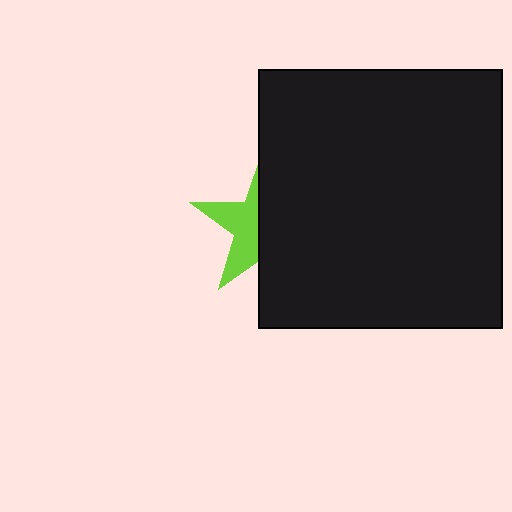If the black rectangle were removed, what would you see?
You would see the complete lime star.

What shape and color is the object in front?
The object in front is a black rectangle.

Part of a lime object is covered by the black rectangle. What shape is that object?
It is a star.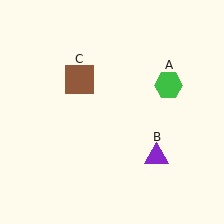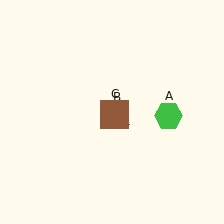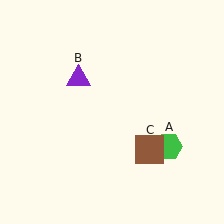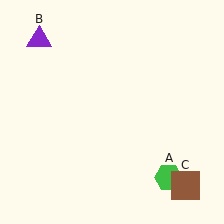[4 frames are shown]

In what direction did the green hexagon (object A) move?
The green hexagon (object A) moved down.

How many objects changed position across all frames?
3 objects changed position: green hexagon (object A), purple triangle (object B), brown square (object C).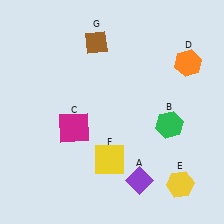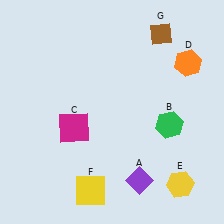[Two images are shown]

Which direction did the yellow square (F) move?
The yellow square (F) moved down.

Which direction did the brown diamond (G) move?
The brown diamond (G) moved right.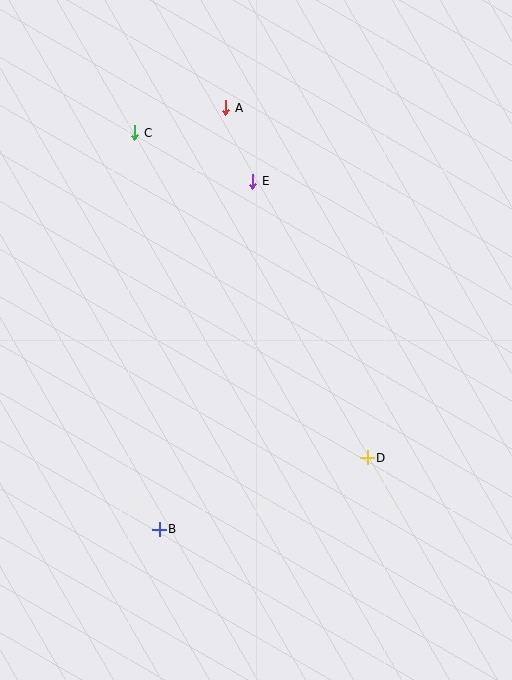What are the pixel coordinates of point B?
Point B is at (159, 529).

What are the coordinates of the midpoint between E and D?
The midpoint between E and D is at (310, 319).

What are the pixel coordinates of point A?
Point A is at (226, 108).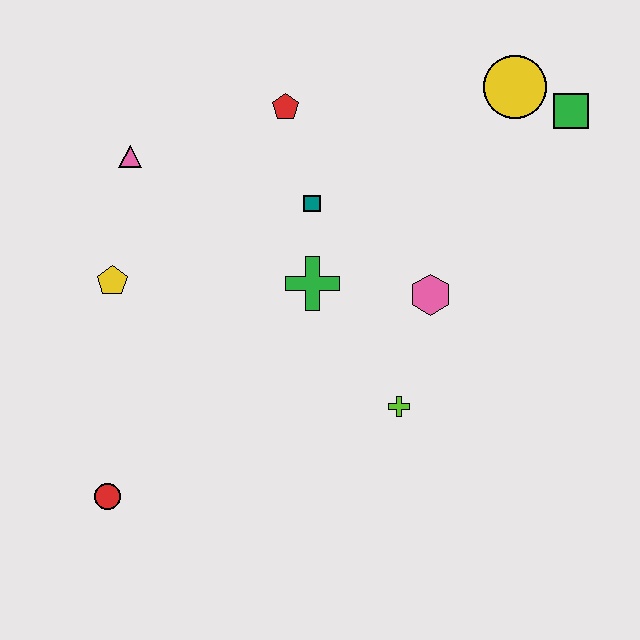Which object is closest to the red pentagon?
The teal square is closest to the red pentagon.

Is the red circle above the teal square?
No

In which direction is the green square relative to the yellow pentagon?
The green square is to the right of the yellow pentagon.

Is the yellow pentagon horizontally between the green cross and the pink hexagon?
No